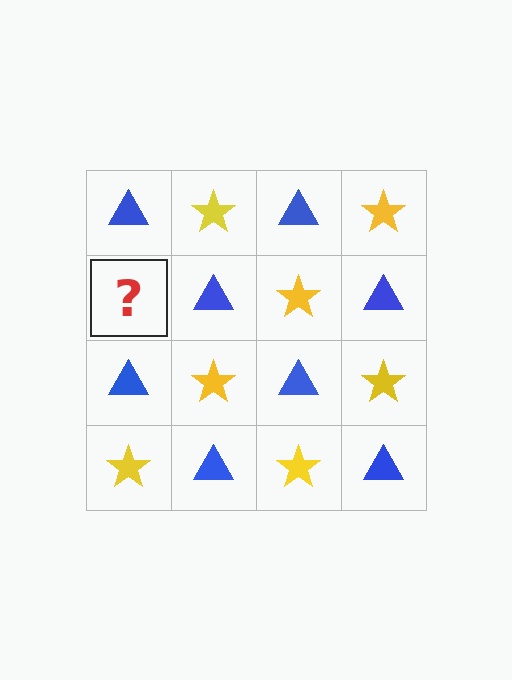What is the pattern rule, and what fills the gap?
The rule is that it alternates blue triangle and yellow star in a checkerboard pattern. The gap should be filled with a yellow star.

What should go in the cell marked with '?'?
The missing cell should contain a yellow star.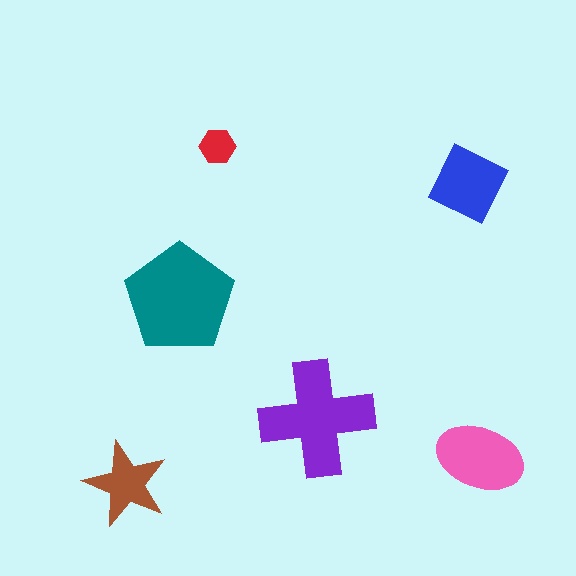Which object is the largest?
The teal pentagon.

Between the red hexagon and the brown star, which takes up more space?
The brown star.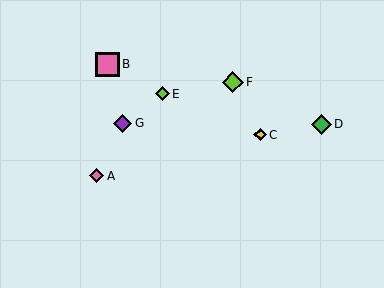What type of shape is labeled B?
Shape B is a pink square.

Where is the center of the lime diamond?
The center of the lime diamond is at (162, 94).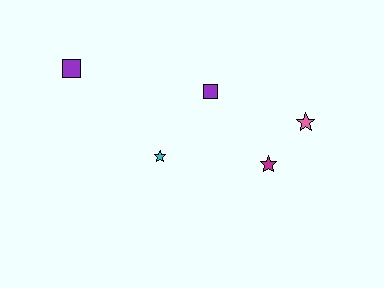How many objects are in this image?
There are 5 objects.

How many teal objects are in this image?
There are no teal objects.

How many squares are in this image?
There are 2 squares.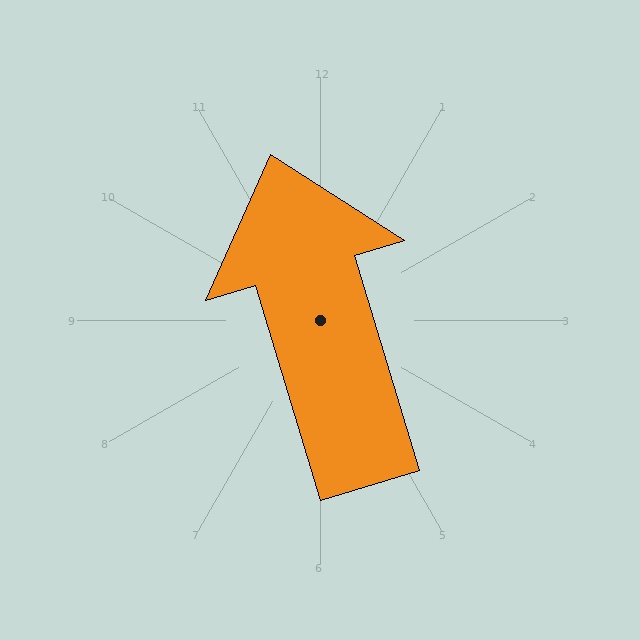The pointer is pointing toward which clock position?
Roughly 11 o'clock.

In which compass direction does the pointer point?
North.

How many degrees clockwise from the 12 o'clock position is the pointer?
Approximately 343 degrees.